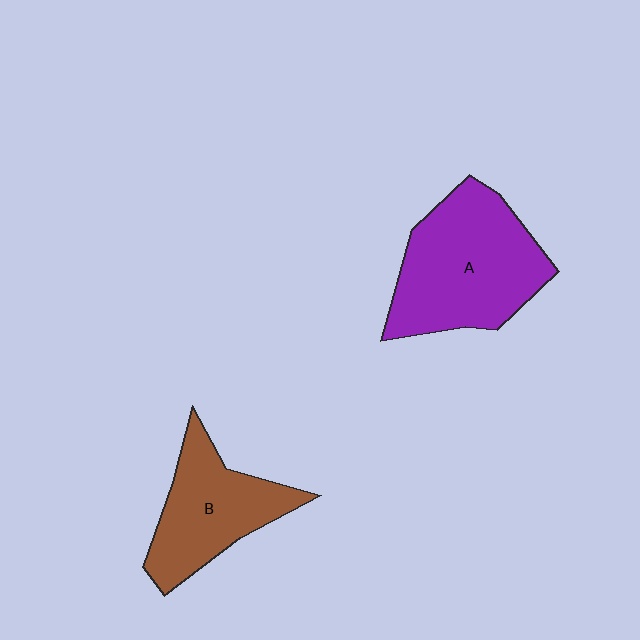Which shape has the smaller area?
Shape B (brown).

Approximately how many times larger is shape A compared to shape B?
Approximately 1.4 times.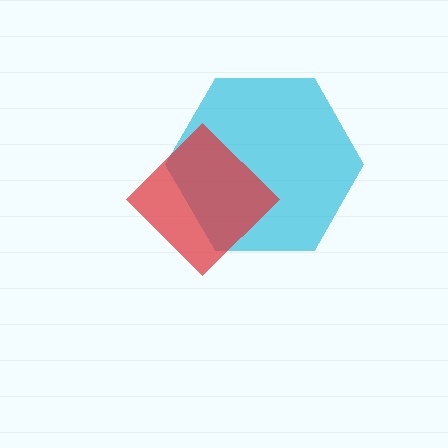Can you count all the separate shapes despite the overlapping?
Yes, there are 2 separate shapes.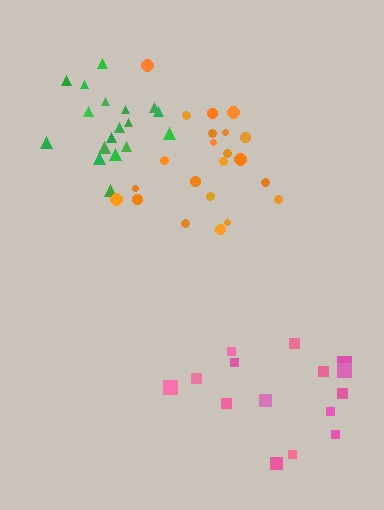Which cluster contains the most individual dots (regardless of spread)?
Orange (22).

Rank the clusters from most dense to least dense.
green, orange, pink.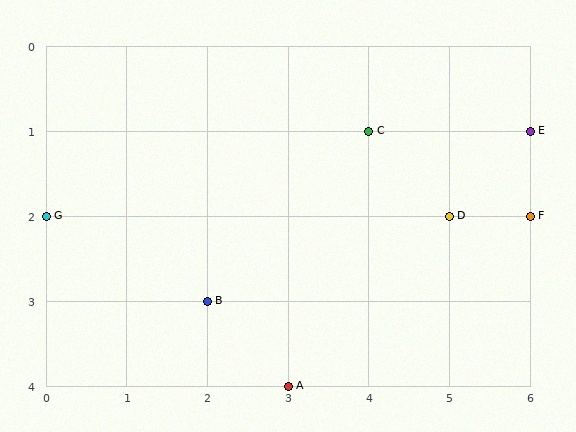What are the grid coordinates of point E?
Point E is at grid coordinates (6, 1).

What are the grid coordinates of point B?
Point B is at grid coordinates (2, 3).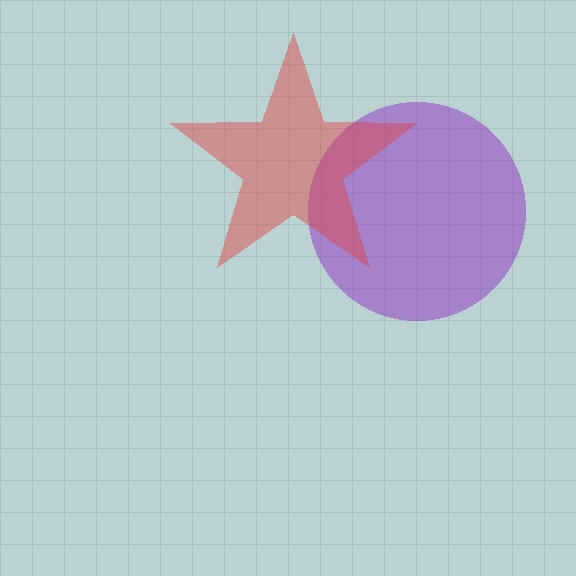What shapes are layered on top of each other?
The layered shapes are: a purple circle, a red star.